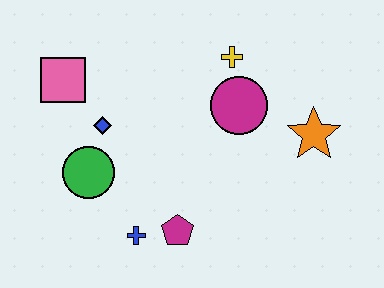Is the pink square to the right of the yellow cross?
No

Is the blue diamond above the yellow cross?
No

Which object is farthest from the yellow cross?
The blue cross is farthest from the yellow cross.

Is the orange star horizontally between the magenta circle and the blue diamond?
No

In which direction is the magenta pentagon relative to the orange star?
The magenta pentagon is to the left of the orange star.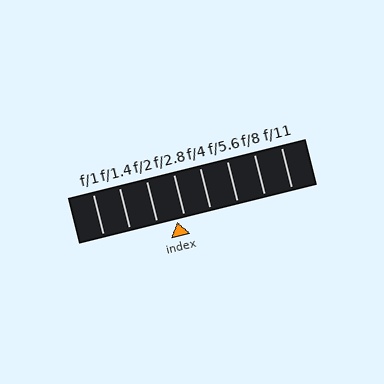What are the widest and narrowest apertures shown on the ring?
The widest aperture shown is f/1 and the narrowest is f/11.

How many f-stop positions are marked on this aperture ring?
There are 8 f-stop positions marked.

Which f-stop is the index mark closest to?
The index mark is closest to f/2.8.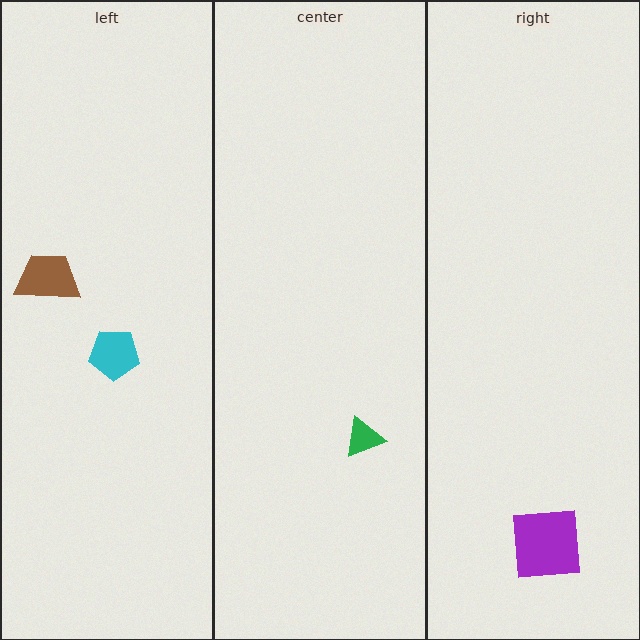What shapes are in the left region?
The cyan pentagon, the brown trapezoid.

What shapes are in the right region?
The purple square.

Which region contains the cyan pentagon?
The left region.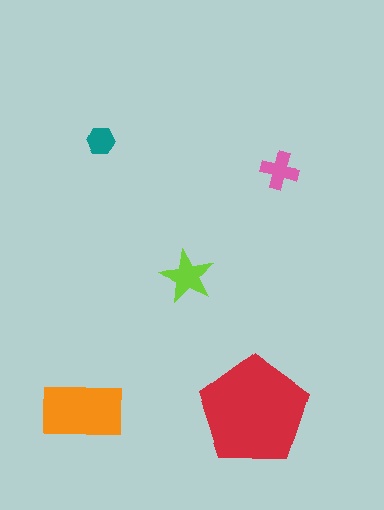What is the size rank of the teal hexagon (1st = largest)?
5th.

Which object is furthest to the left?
The orange rectangle is leftmost.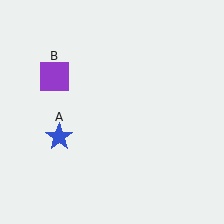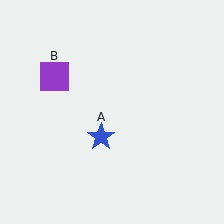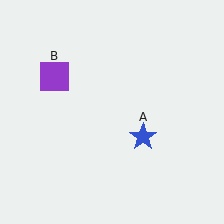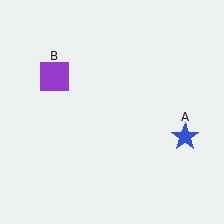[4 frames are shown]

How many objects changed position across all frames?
1 object changed position: blue star (object A).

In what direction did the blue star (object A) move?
The blue star (object A) moved right.